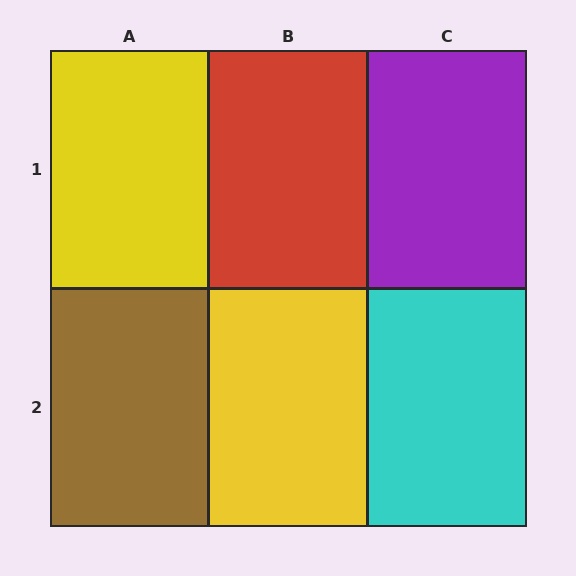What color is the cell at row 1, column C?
Purple.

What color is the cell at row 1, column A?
Yellow.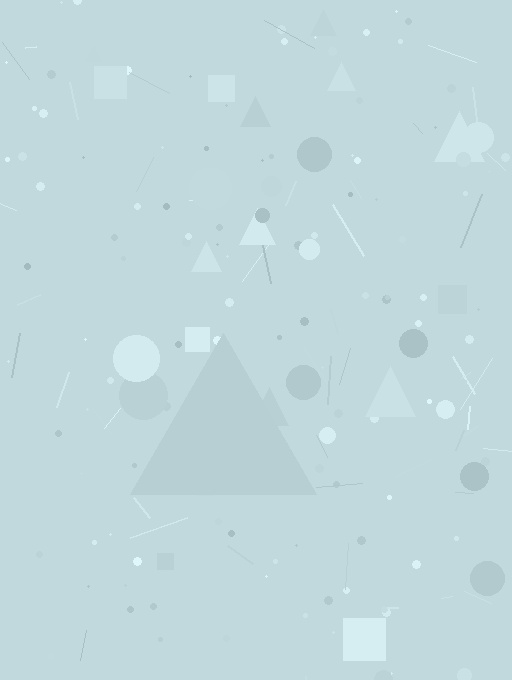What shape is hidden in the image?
A triangle is hidden in the image.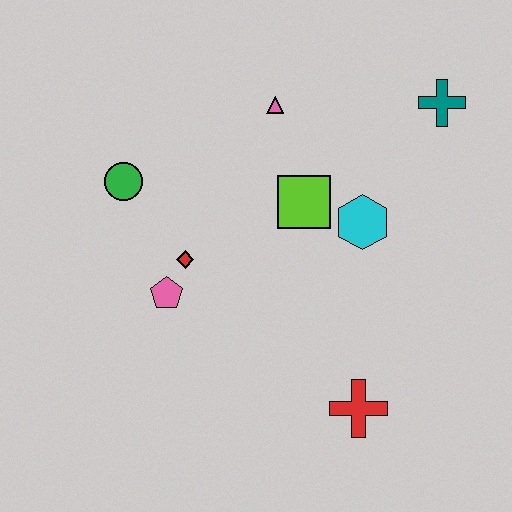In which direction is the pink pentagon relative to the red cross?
The pink pentagon is to the left of the red cross.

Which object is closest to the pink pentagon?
The red diamond is closest to the pink pentagon.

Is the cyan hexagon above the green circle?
No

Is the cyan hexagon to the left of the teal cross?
Yes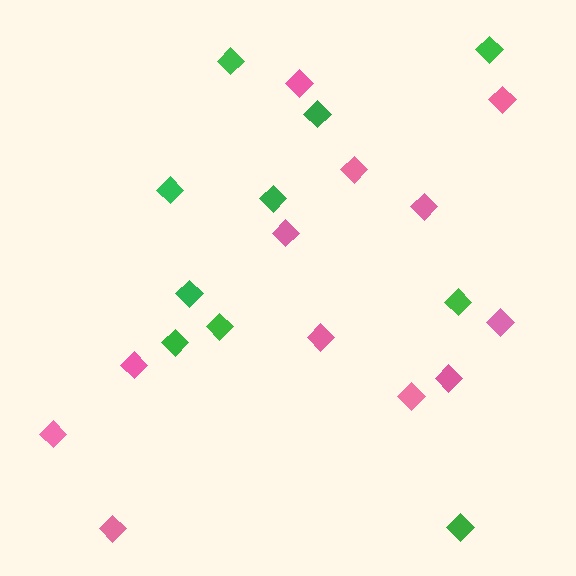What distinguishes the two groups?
There are 2 groups: one group of green diamonds (10) and one group of pink diamonds (12).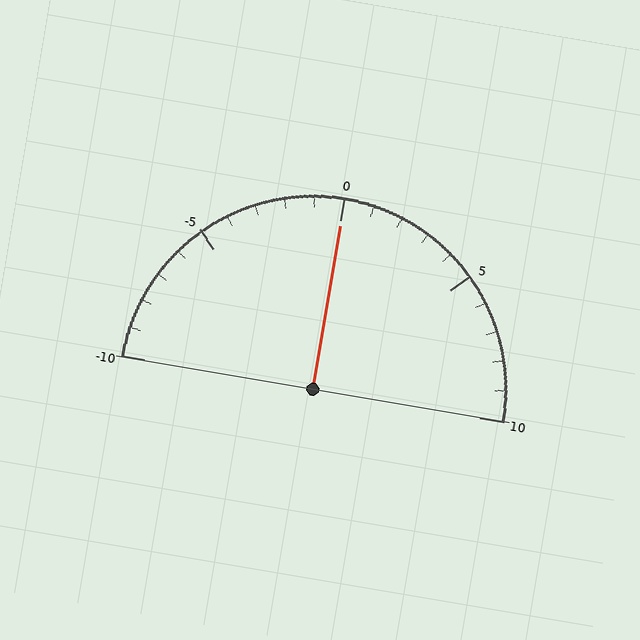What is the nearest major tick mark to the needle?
The nearest major tick mark is 0.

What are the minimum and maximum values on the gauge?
The gauge ranges from -10 to 10.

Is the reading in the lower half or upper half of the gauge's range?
The reading is in the upper half of the range (-10 to 10).